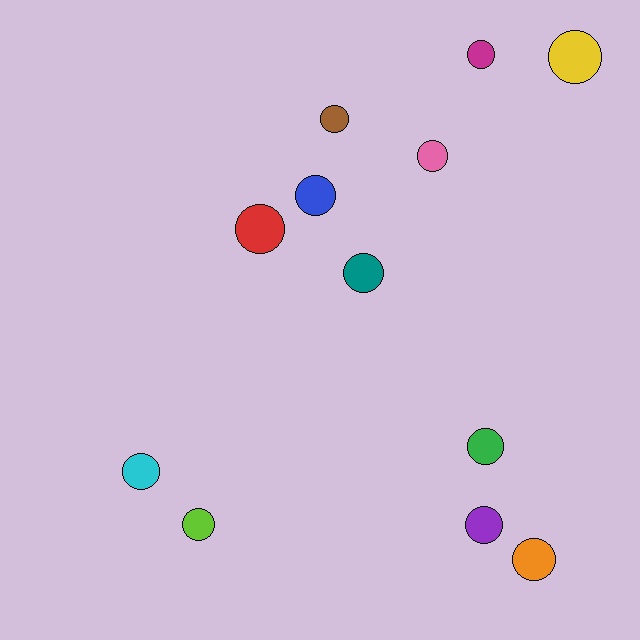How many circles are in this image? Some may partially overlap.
There are 12 circles.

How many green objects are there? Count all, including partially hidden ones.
There is 1 green object.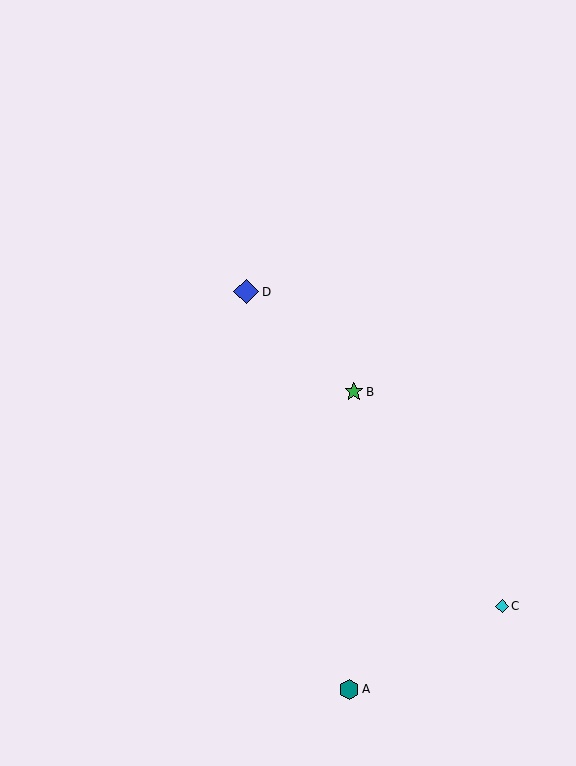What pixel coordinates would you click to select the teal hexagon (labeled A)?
Click at (349, 689) to select the teal hexagon A.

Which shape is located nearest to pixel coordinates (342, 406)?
The green star (labeled B) at (354, 392) is nearest to that location.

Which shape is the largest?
The blue diamond (labeled D) is the largest.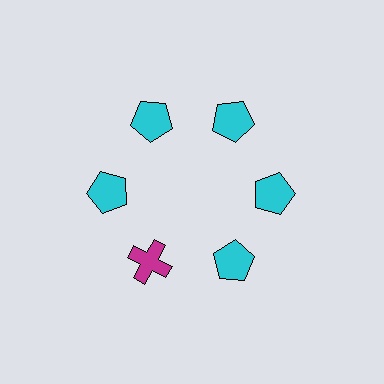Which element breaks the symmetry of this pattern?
The magenta cross at roughly the 7 o'clock position breaks the symmetry. All other shapes are cyan pentagons.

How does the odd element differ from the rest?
It differs in both color (magenta instead of cyan) and shape (cross instead of pentagon).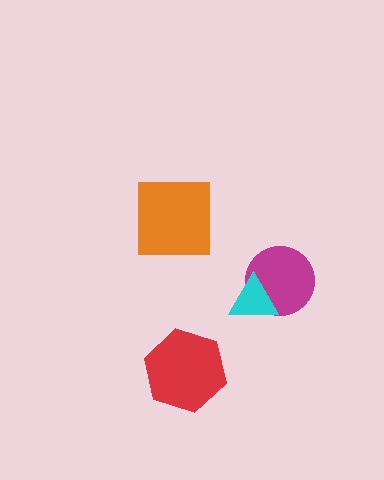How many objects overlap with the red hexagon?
0 objects overlap with the red hexagon.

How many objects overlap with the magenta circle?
1 object overlaps with the magenta circle.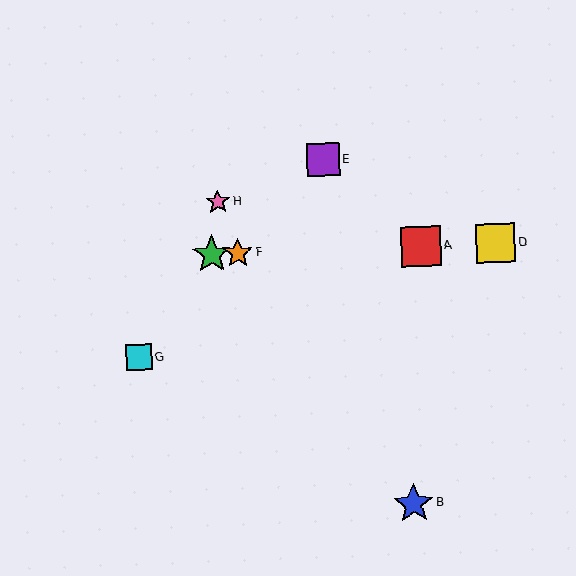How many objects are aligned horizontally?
4 objects (A, C, D, F) are aligned horizontally.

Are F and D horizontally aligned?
Yes, both are at y≈253.